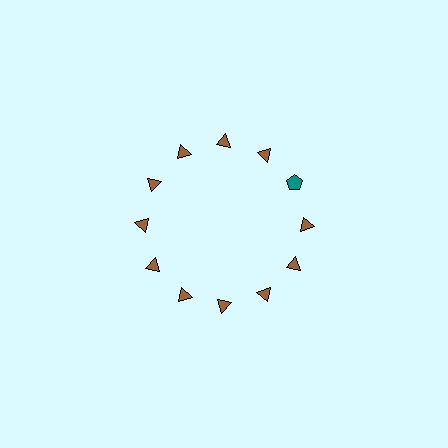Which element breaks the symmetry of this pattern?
The teal pentagon at roughly the 2 o'clock position breaks the symmetry. All other shapes are brown triangles.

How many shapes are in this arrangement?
There are 12 shapes arranged in a ring pattern.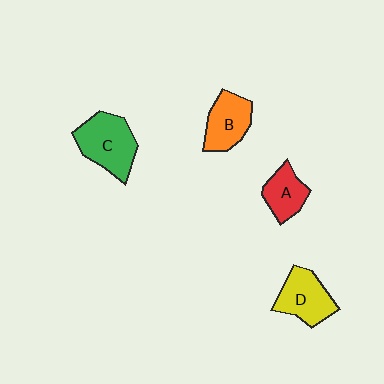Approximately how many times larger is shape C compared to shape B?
Approximately 1.3 times.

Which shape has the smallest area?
Shape A (red).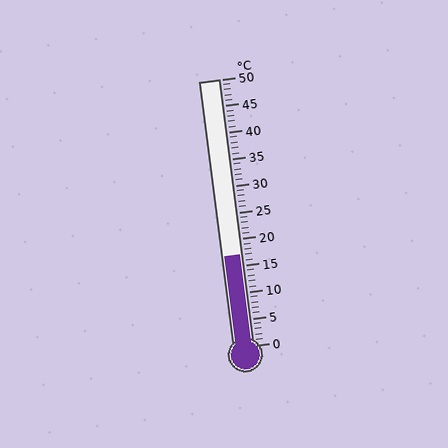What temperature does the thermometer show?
The thermometer shows approximately 17°C.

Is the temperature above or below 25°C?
The temperature is below 25°C.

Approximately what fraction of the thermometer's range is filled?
The thermometer is filled to approximately 35% of its range.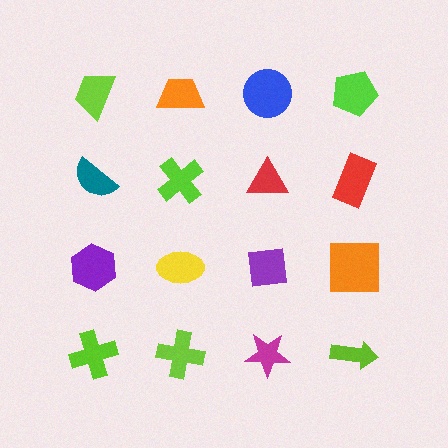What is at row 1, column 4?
A lime pentagon.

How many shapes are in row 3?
4 shapes.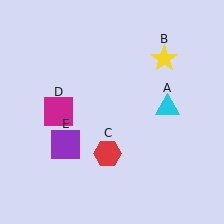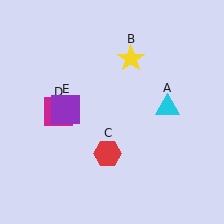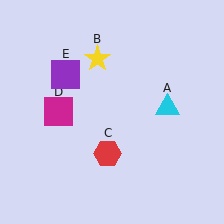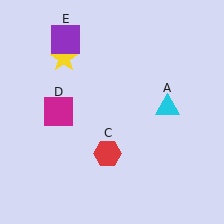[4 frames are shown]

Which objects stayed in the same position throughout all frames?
Cyan triangle (object A) and red hexagon (object C) and magenta square (object D) remained stationary.